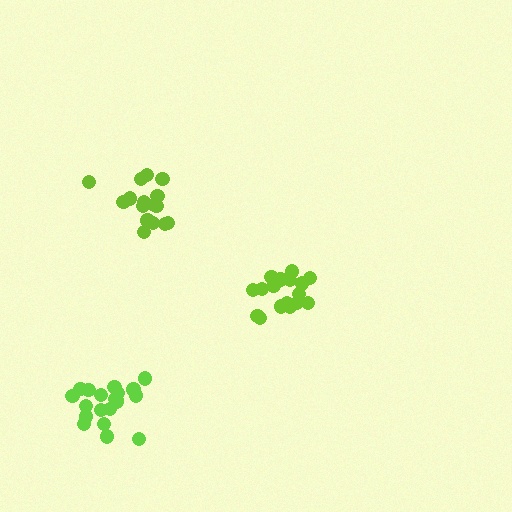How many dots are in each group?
Group 1: 20 dots, Group 2: 17 dots, Group 3: 16 dots (53 total).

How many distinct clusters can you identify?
There are 3 distinct clusters.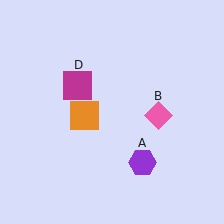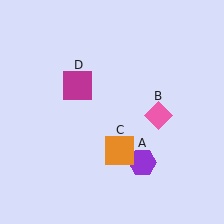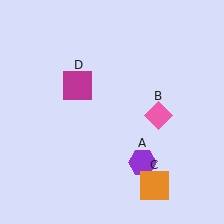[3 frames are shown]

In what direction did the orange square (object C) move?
The orange square (object C) moved down and to the right.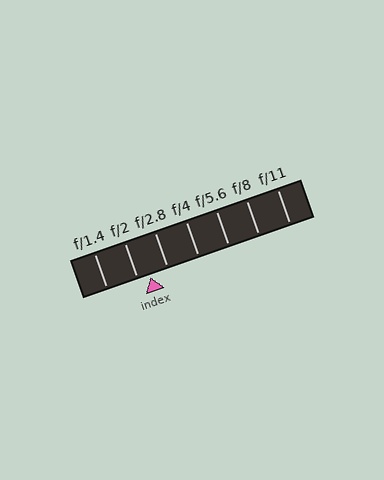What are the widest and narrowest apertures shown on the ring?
The widest aperture shown is f/1.4 and the narrowest is f/11.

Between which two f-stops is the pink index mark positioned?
The index mark is between f/2 and f/2.8.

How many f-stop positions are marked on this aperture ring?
There are 7 f-stop positions marked.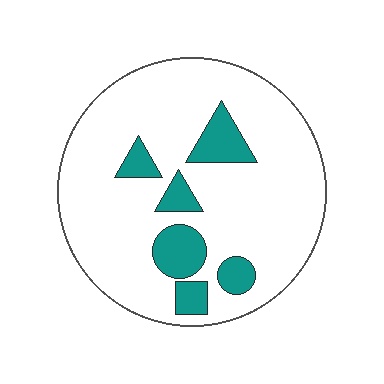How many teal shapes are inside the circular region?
6.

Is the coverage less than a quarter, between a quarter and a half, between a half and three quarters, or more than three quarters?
Less than a quarter.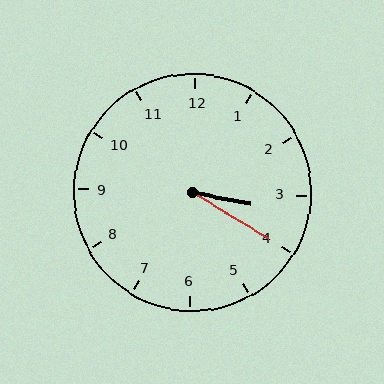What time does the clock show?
3:20.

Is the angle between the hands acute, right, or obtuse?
It is acute.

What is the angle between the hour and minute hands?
Approximately 20 degrees.